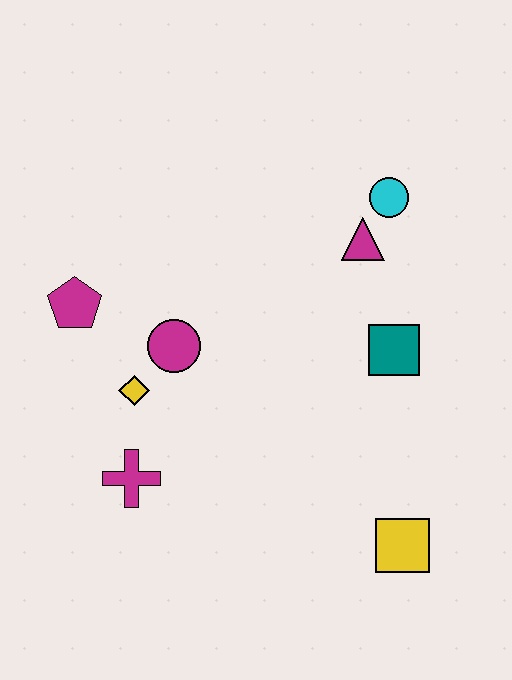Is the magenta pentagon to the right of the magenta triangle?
No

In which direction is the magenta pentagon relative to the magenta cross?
The magenta pentagon is above the magenta cross.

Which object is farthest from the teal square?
The magenta pentagon is farthest from the teal square.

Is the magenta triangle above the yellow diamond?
Yes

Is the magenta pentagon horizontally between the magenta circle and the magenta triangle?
No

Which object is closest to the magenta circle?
The yellow diamond is closest to the magenta circle.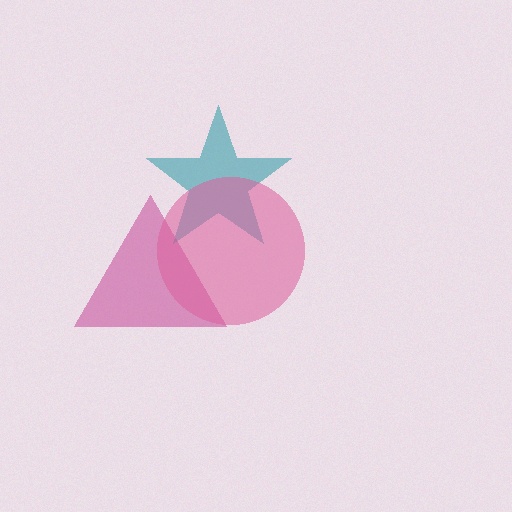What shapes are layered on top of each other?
The layered shapes are: a magenta triangle, a teal star, a pink circle.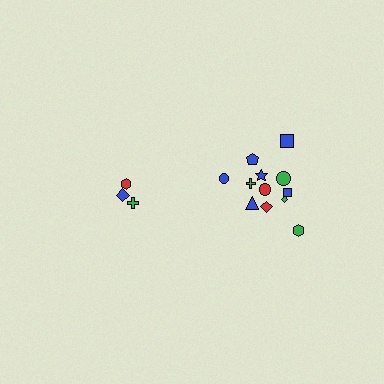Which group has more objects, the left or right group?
The right group.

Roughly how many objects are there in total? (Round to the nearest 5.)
Roughly 15 objects in total.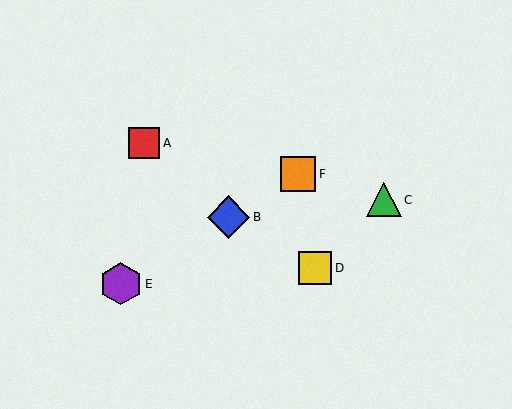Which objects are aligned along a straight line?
Objects B, E, F are aligned along a straight line.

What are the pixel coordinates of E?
Object E is at (121, 284).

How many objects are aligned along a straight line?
3 objects (B, E, F) are aligned along a straight line.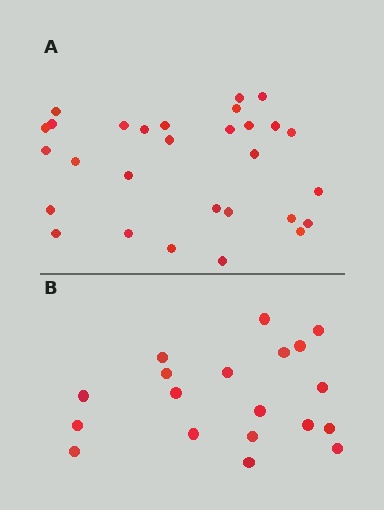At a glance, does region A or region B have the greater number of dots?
Region A (the top region) has more dots.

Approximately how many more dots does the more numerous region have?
Region A has roughly 10 or so more dots than region B.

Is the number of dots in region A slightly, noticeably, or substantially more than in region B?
Region A has substantially more. The ratio is roughly 1.5 to 1.